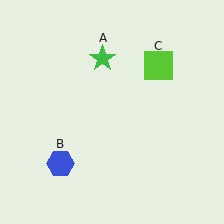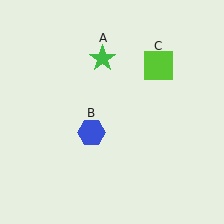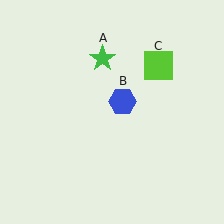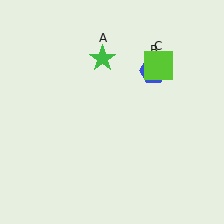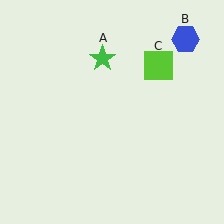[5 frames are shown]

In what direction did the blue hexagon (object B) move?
The blue hexagon (object B) moved up and to the right.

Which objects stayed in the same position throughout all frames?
Green star (object A) and lime square (object C) remained stationary.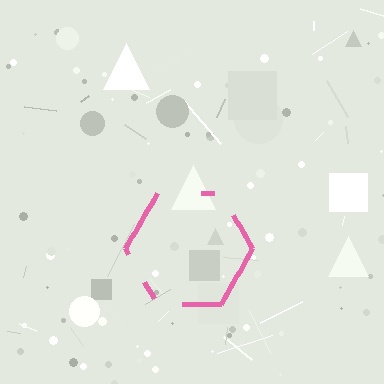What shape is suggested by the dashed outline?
The dashed outline suggests a hexagon.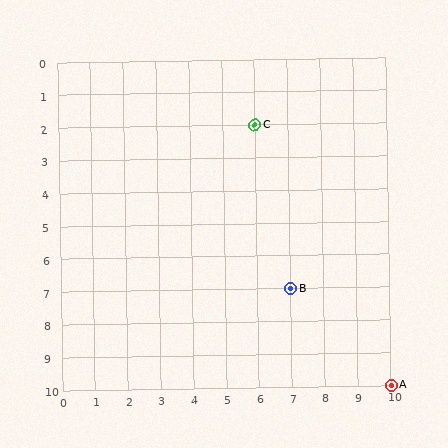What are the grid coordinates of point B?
Point B is at grid coordinates (7, 7).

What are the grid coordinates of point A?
Point A is at grid coordinates (10, 10).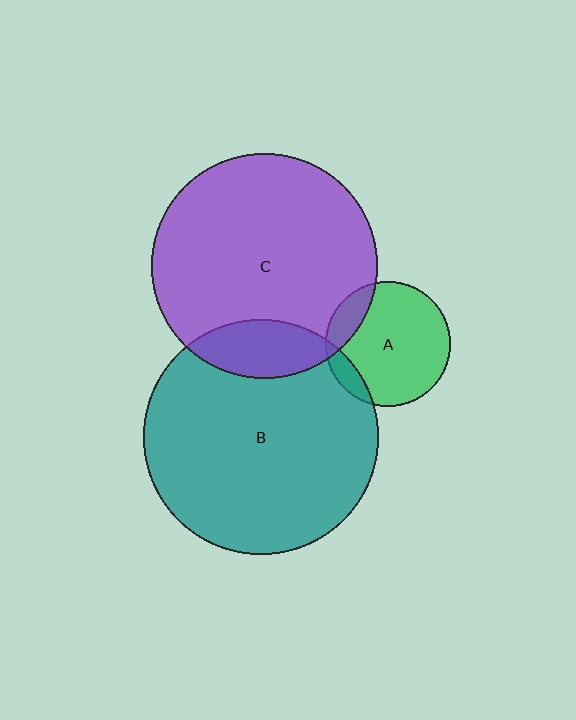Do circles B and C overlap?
Yes.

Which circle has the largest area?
Circle B (teal).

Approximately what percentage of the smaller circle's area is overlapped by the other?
Approximately 15%.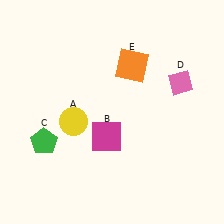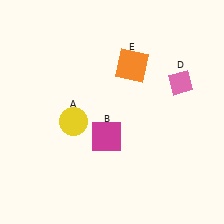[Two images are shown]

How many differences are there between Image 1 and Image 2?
There is 1 difference between the two images.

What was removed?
The green pentagon (C) was removed in Image 2.